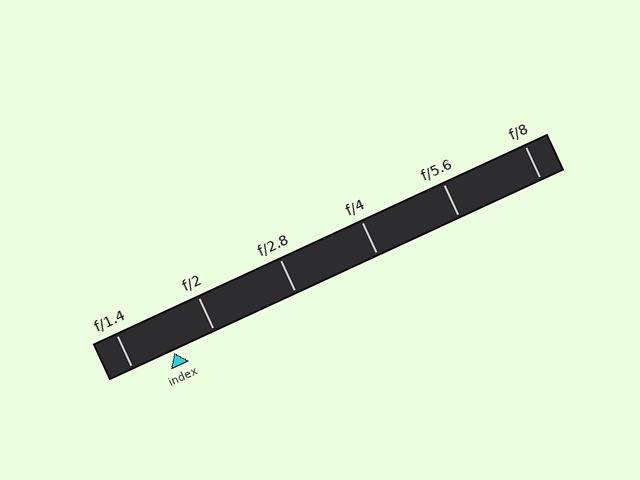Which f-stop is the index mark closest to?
The index mark is closest to f/2.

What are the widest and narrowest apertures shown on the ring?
The widest aperture shown is f/1.4 and the narrowest is f/8.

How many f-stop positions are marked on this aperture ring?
There are 6 f-stop positions marked.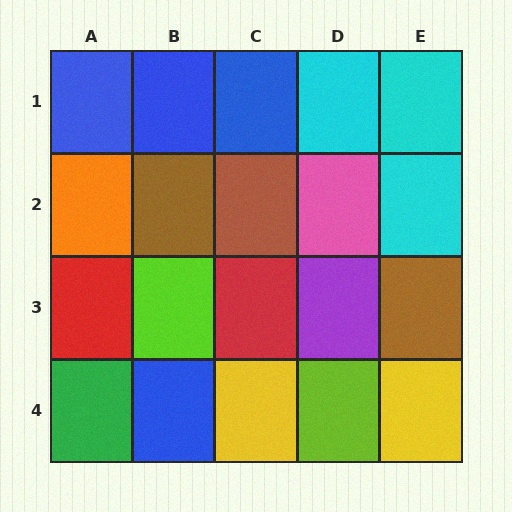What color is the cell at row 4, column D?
Lime.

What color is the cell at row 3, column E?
Brown.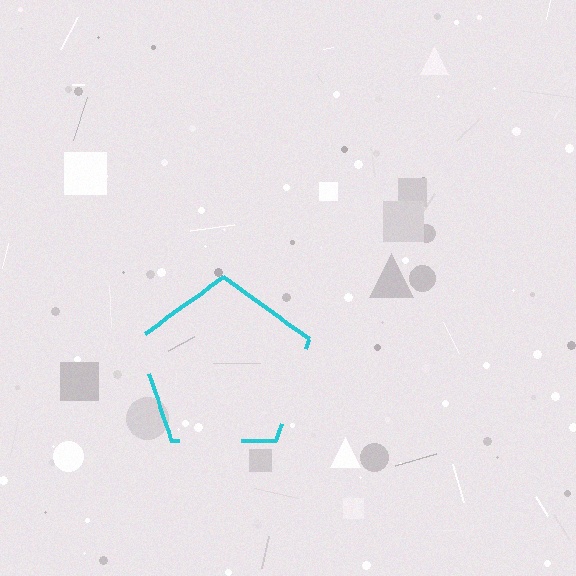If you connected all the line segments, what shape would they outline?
They would outline a pentagon.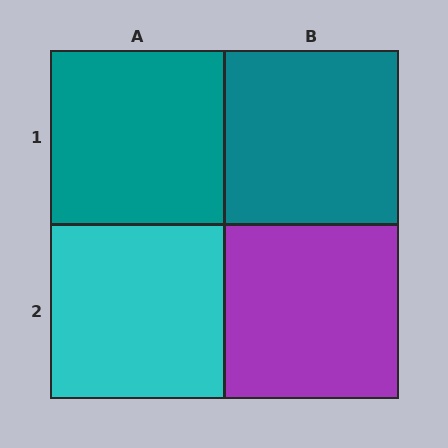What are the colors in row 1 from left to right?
Teal, teal.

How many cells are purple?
1 cell is purple.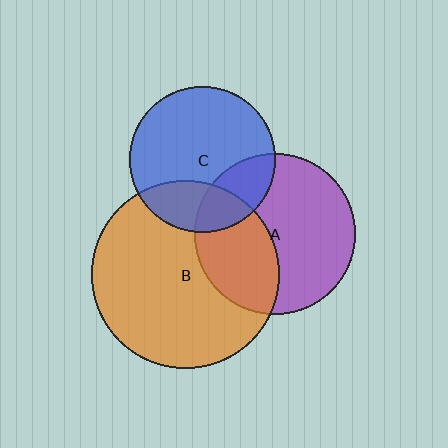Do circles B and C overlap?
Yes.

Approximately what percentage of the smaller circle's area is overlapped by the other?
Approximately 25%.